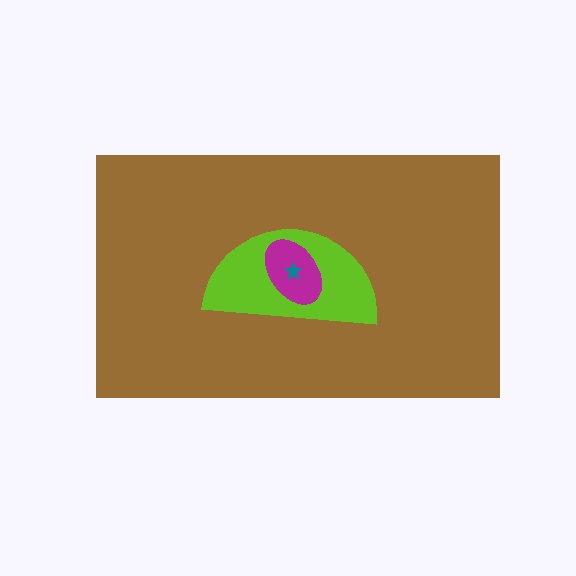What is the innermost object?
The teal star.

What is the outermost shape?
The brown rectangle.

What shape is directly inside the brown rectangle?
The lime semicircle.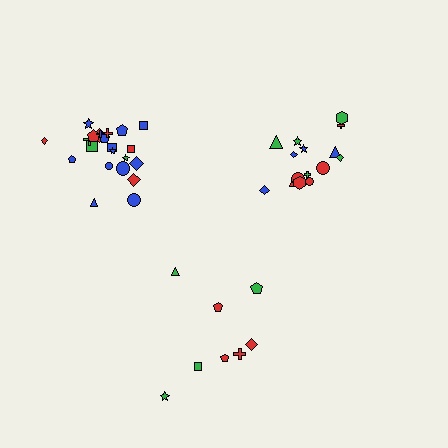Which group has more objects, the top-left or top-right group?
The top-left group.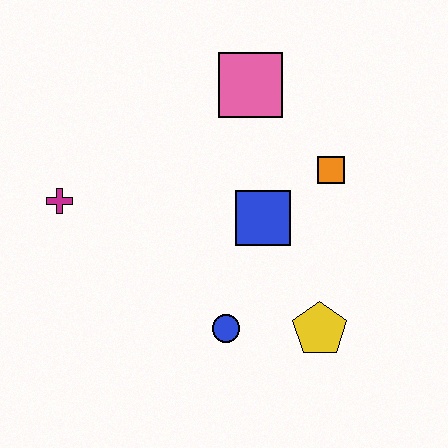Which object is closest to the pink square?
The orange square is closest to the pink square.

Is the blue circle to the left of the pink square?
Yes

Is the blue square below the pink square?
Yes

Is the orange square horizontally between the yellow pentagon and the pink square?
No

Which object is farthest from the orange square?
The magenta cross is farthest from the orange square.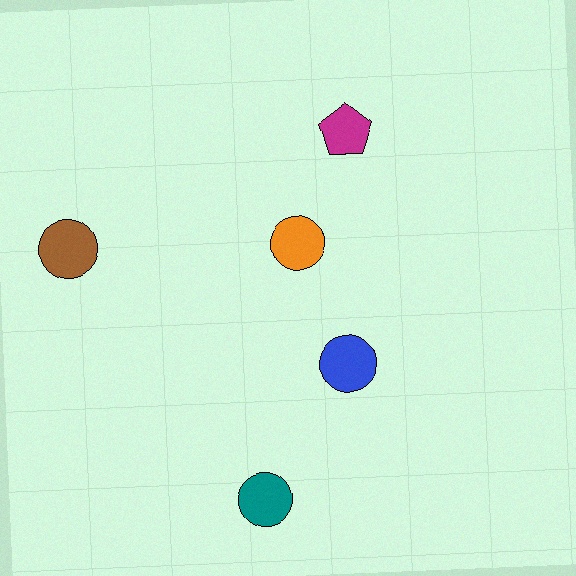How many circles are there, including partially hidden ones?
There are 4 circles.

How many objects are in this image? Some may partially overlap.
There are 5 objects.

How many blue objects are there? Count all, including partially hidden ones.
There is 1 blue object.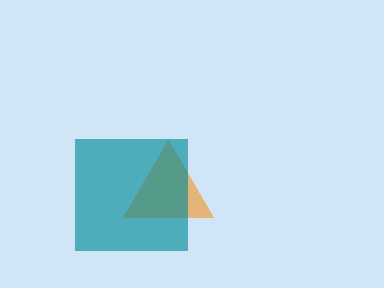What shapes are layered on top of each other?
The layered shapes are: an orange triangle, a teal square.